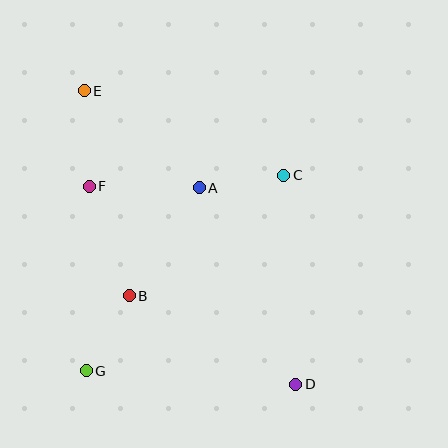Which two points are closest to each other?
Points A and C are closest to each other.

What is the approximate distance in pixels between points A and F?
The distance between A and F is approximately 110 pixels.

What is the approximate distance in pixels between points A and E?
The distance between A and E is approximately 150 pixels.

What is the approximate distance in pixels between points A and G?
The distance between A and G is approximately 215 pixels.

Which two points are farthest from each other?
Points D and E are farthest from each other.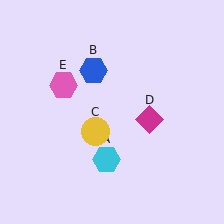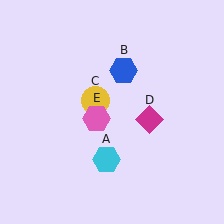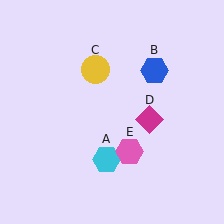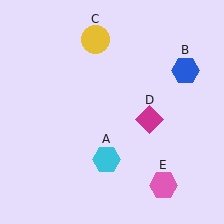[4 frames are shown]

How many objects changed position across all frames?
3 objects changed position: blue hexagon (object B), yellow circle (object C), pink hexagon (object E).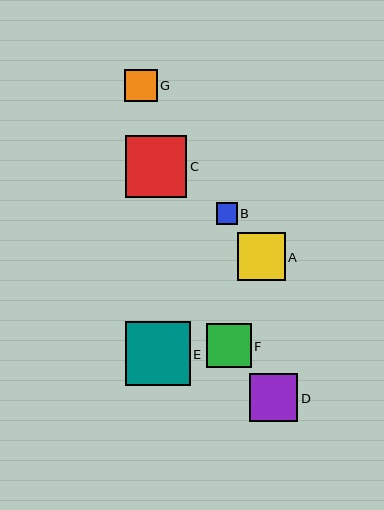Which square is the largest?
Square E is the largest with a size of approximately 65 pixels.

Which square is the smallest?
Square B is the smallest with a size of approximately 21 pixels.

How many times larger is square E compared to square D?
Square E is approximately 1.3 times the size of square D.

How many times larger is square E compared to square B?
Square E is approximately 3.0 times the size of square B.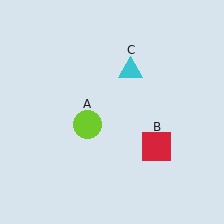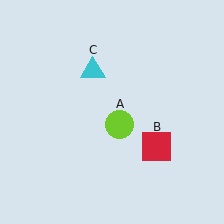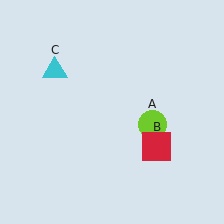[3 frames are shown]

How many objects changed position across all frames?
2 objects changed position: lime circle (object A), cyan triangle (object C).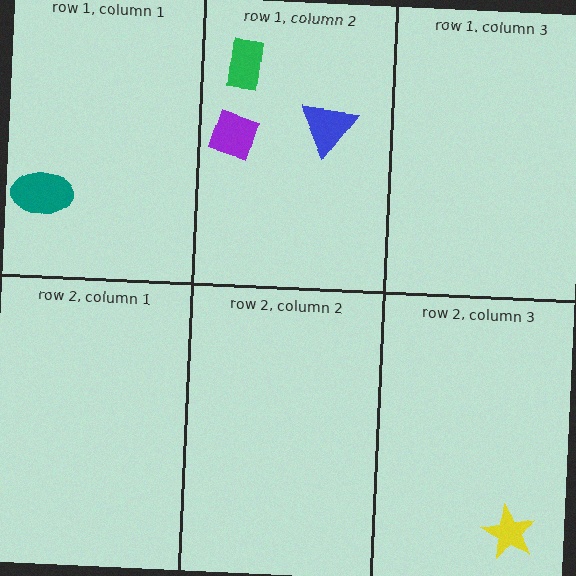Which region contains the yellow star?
The row 2, column 3 region.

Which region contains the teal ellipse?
The row 1, column 1 region.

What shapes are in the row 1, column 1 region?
The teal ellipse.